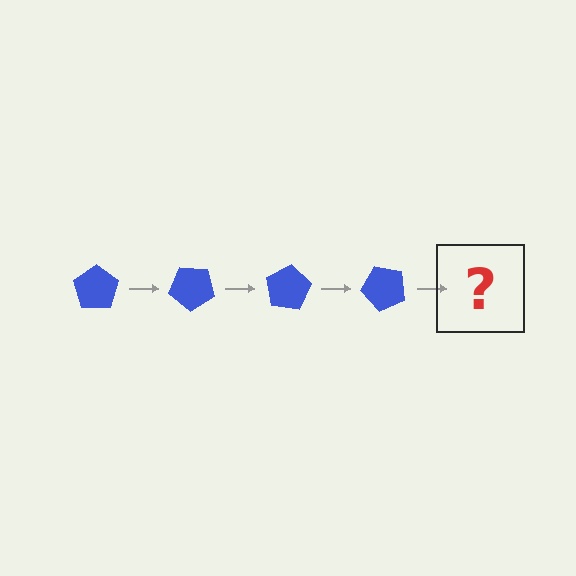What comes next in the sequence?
The next element should be a blue pentagon rotated 160 degrees.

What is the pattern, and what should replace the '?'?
The pattern is that the pentagon rotates 40 degrees each step. The '?' should be a blue pentagon rotated 160 degrees.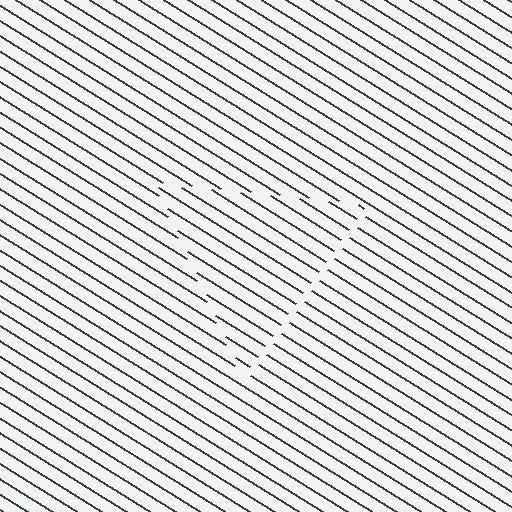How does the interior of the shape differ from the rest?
The interior of the shape contains the same grating, shifted by half a period — the contour is defined by the phase discontinuity where line-ends from the inner and outer gratings abut.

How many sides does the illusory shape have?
3 sides — the line-ends trace a triangle.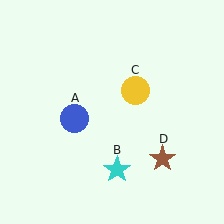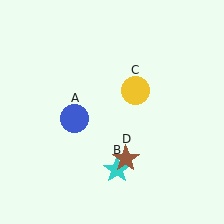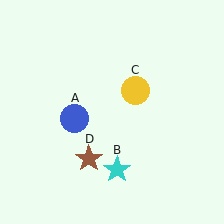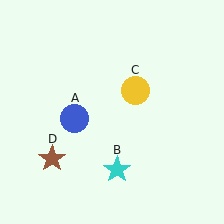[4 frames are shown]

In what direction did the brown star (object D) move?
The brown star (object D) moved left.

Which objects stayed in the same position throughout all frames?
Blue circle (object A) and cyan star (object B) and yellow circle (object C) remained stationary.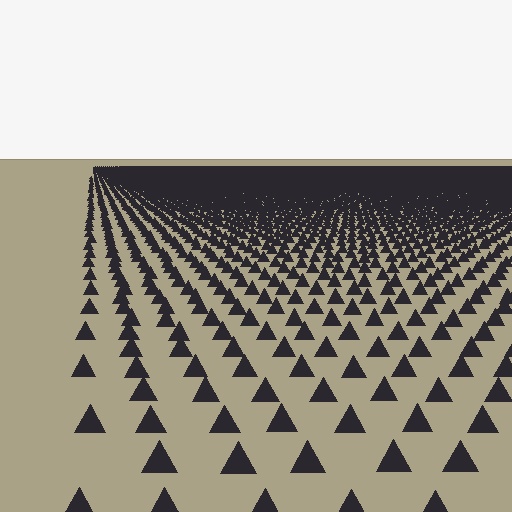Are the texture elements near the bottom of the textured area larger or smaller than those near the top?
Larger. Near the bottom, elements are closer to the viewer and appear at a bigger on-screen size.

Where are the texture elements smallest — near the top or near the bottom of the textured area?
Near the top.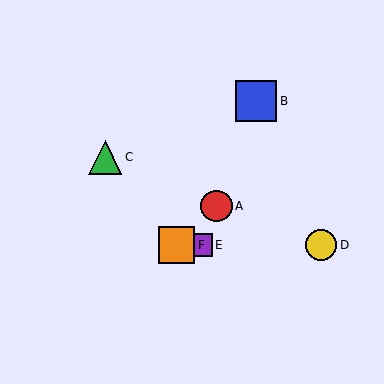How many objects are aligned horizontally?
3 objects (D, E, F) are aligned horizontally.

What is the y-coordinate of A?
Object A is at y≈206.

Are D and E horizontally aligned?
Yes, both are at y≈245.